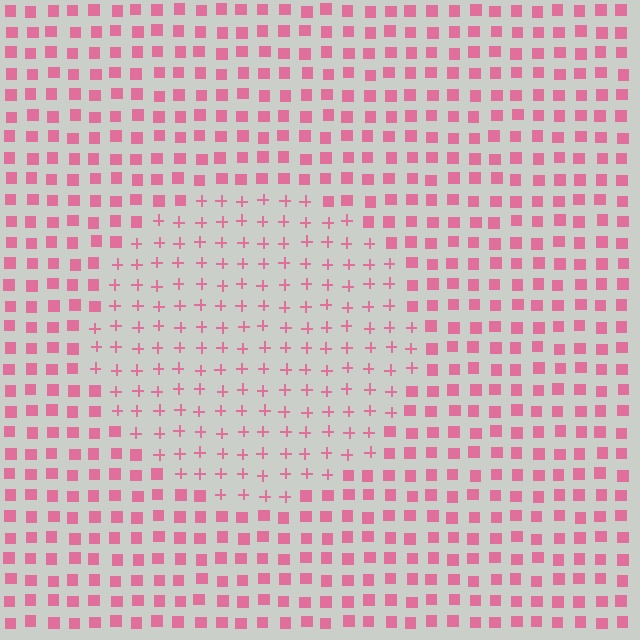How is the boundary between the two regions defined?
The boundary is defined by a change in element shape: plus signs inside vs. squares outside. All elements share the same color and spacing.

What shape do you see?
I see a circle.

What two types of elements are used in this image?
The image uses plus signs inside the circle region and squares outside it.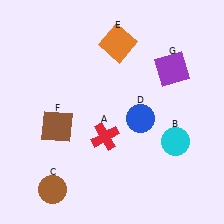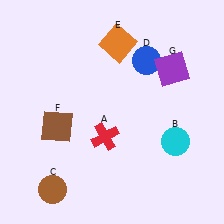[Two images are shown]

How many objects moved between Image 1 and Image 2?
1 object moved between the two images.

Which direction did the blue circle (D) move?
The blue circle (D) moved up.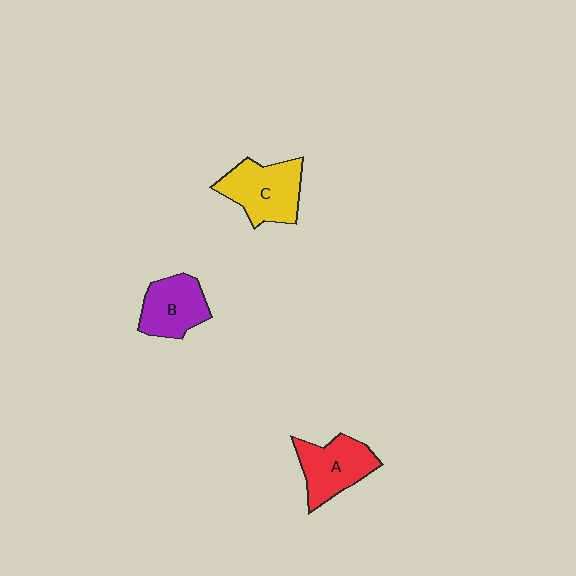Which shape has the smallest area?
Shape B (purple).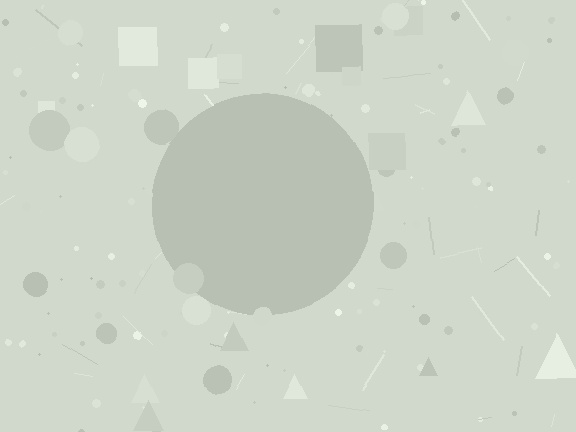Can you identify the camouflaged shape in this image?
The camouflaged shape is a circle.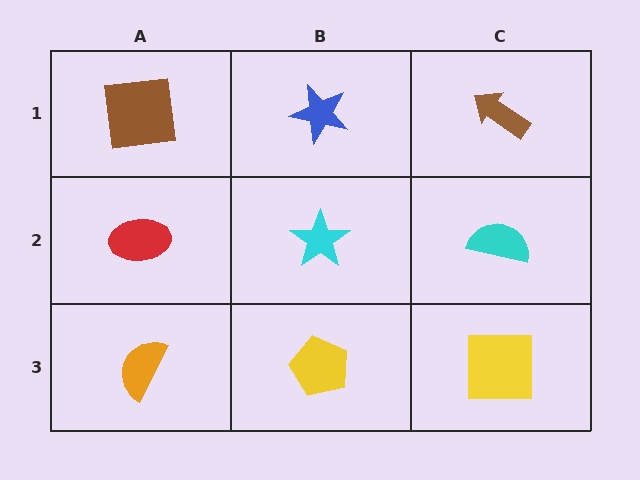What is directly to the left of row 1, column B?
A brown square.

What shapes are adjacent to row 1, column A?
A red ellipse (row 2, column A), a blue star (row 1, column B).